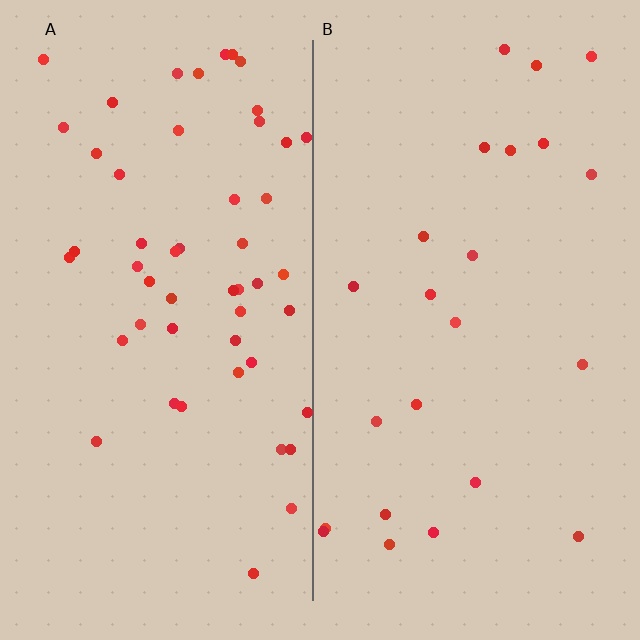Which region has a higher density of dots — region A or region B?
A (the left).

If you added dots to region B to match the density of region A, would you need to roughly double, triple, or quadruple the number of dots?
Approximately double.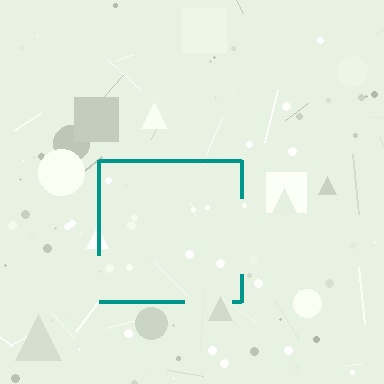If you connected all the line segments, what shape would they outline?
They would outline a square.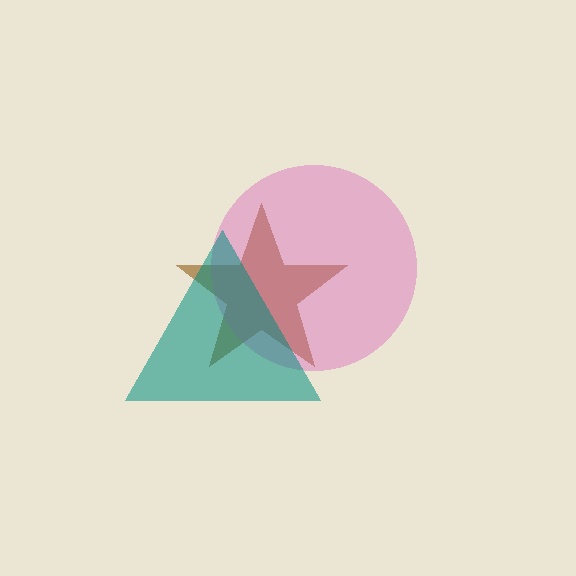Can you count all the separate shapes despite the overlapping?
Yes, there are 3 separate shapes.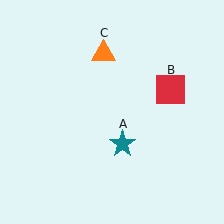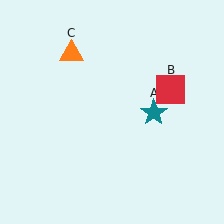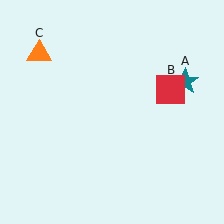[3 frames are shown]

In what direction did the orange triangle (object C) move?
The orange triangle (object C) moved left.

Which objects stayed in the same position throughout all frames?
Red square (object B) remained stationary.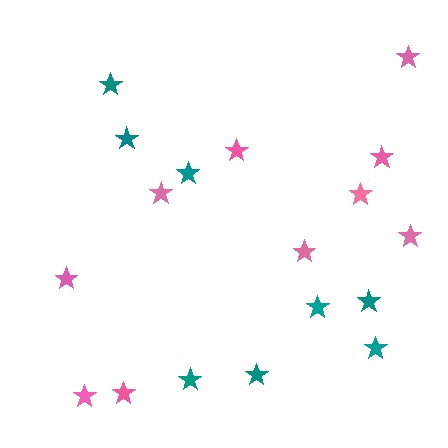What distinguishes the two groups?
There are 2 groups: one group of pink stars (10) and one group of teal stars (8).